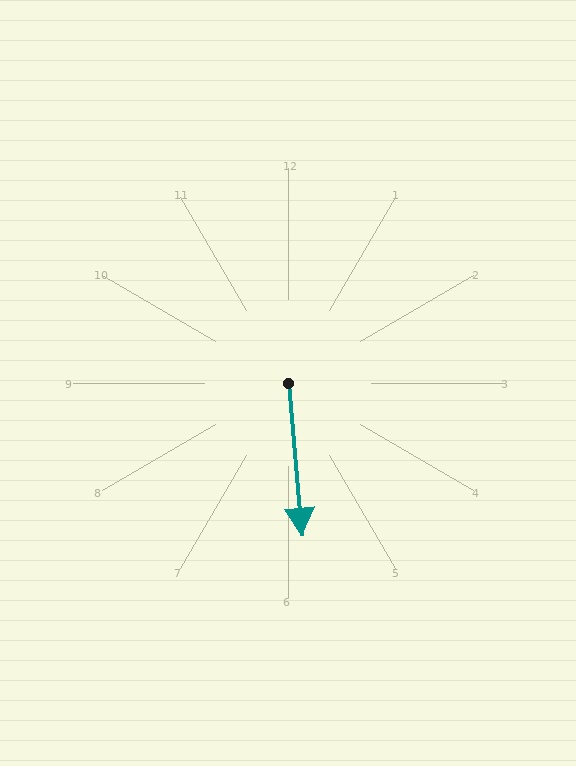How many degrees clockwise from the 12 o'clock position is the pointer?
Approximately 175 degrees.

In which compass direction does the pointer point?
South.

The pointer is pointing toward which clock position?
Roughly 6 o'clock.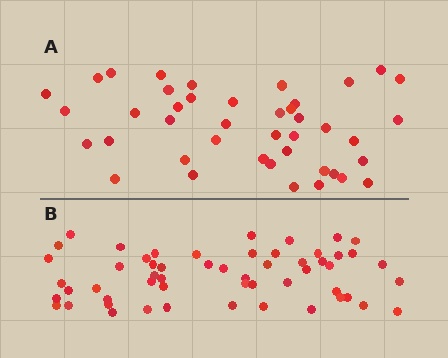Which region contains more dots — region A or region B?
Region B (the bottom region) has more dots.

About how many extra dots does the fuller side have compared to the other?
Region B has approximately 15 more dots than region A.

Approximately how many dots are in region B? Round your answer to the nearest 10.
About 60 dots. (The exact count is 55, which rounds to 60.)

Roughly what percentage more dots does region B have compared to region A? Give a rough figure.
About 30% more.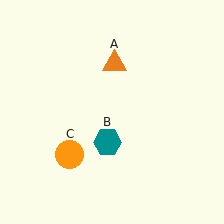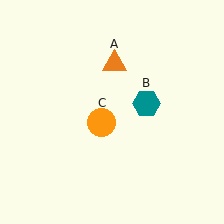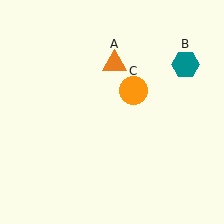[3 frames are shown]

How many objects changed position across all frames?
2 objects changed position: teal hexagon (object B), orange circle (object C).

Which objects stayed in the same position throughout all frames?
Orange triangle (object A) remained stationary.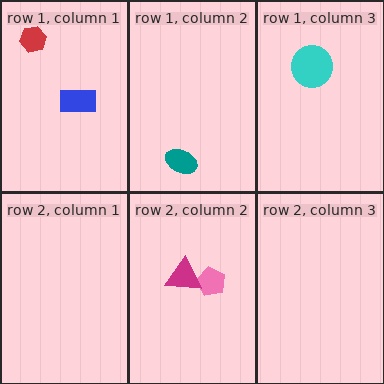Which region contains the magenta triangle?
The row 2, column 2 region.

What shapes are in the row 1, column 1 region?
The blue rectangle, the red hexagon.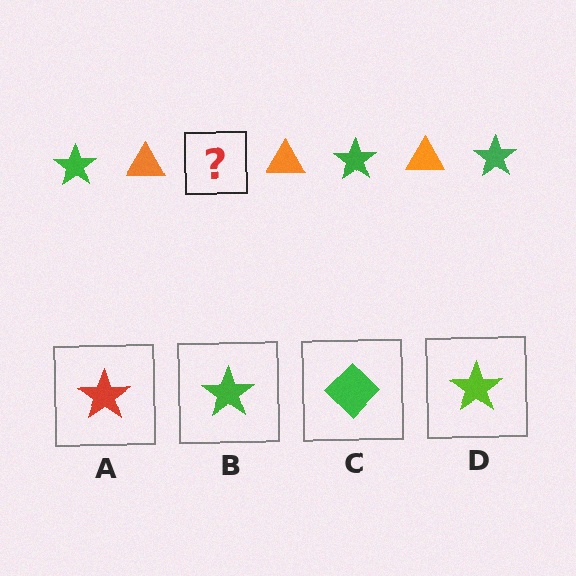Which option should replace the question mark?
Option B.